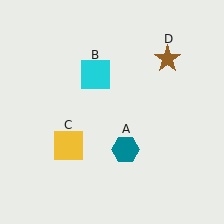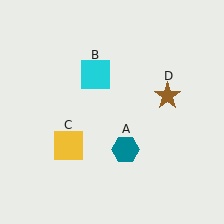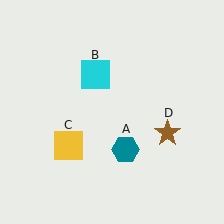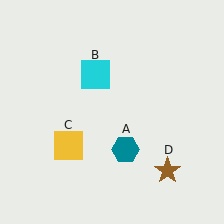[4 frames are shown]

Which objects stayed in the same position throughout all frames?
Teal hexagon (object A) and cyan square (object B) and yellow square (object C) remained stationary.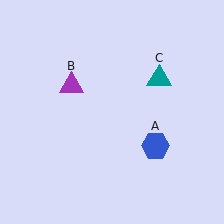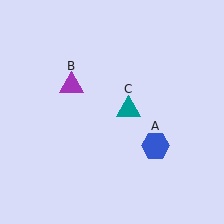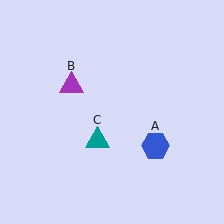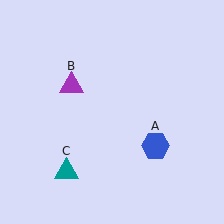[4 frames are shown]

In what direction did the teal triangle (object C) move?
The teal triangle (object C) moved down and to the left.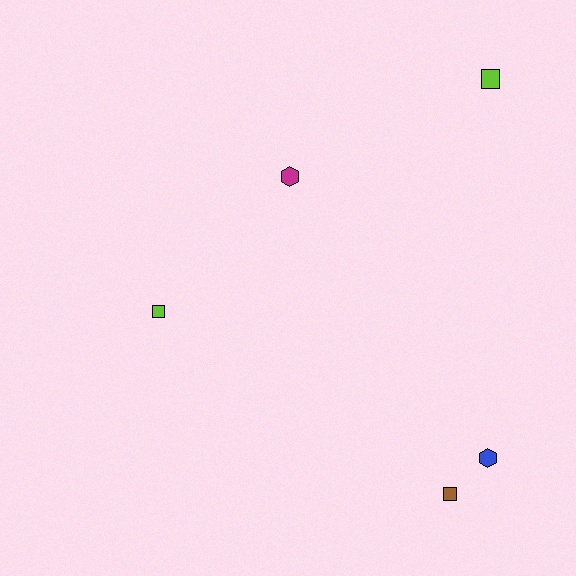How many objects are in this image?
There are 5 objects.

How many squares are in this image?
There are 3 squares.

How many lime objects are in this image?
There are 2 lime objects.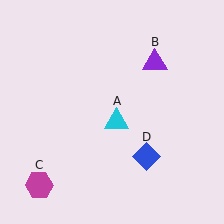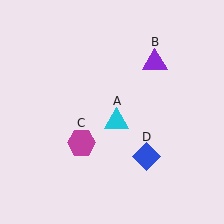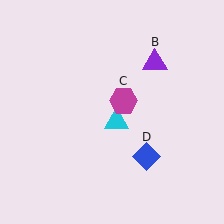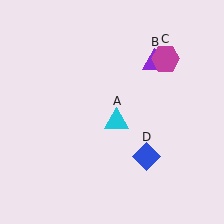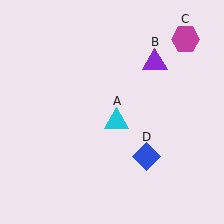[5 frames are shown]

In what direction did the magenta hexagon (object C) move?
The magenta hexagon (object C) moved up and to the right.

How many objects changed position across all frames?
1 object changed position: magenta hexagon (object C).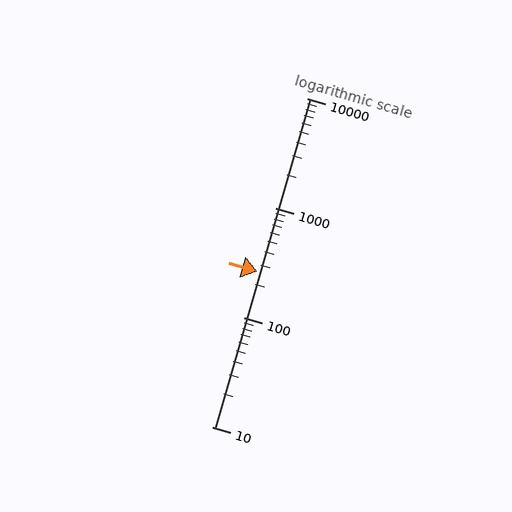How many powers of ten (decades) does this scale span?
The scale spans 3 decades, from 10 to 10000.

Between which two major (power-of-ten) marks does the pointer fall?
The pointer is between 100 and 1000.